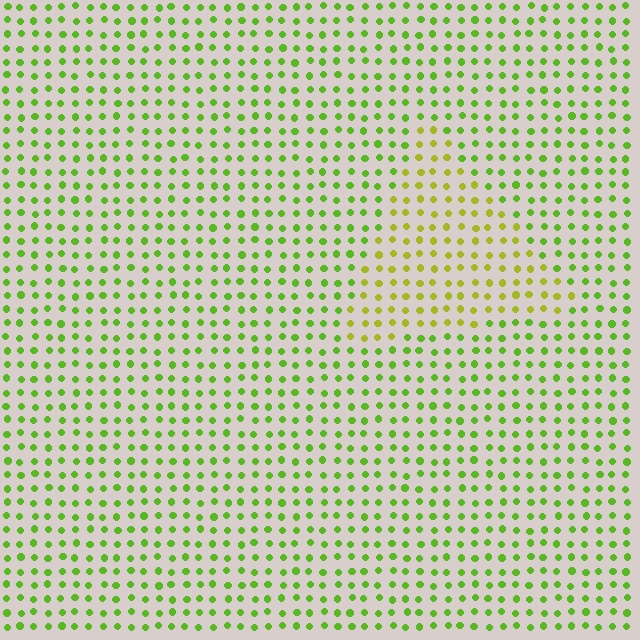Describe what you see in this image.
The image is filled with small lime elements in a uniform arrangement. A triangle-shaped region is visible where the elements are tinted to a slightly different hue, forming a subtle color boundary.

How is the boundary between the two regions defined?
The boundary is defined purely by a slight shift in hue (about 30 degrees). Spacing, size, and orientation are identical on both sides.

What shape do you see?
I see a triangle.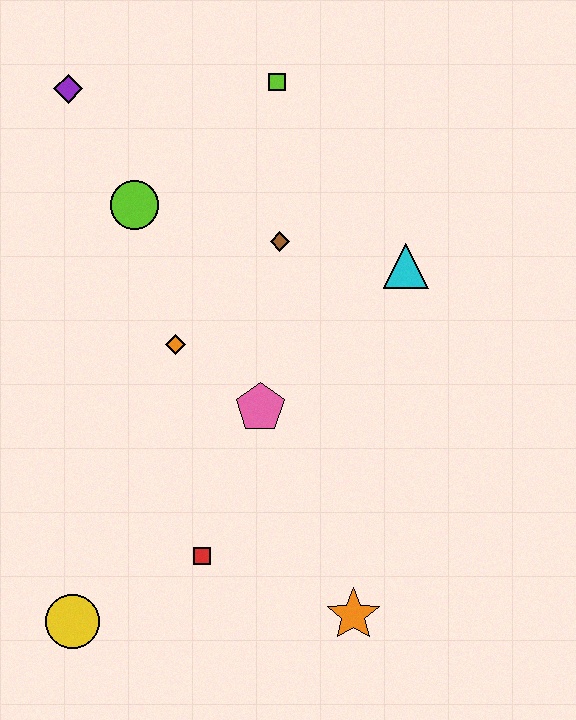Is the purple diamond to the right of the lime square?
No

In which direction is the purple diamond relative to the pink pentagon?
The purple diamond is above the pink pentagon.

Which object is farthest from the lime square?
The yellow circle is farthest from the lime square.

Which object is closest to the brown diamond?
The cyan triangle is closest to the brown diamond.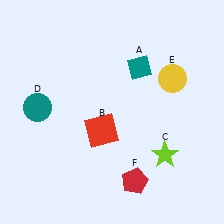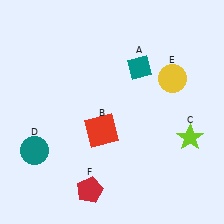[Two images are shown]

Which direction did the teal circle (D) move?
The teal circle (D) moved down.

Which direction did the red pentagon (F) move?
The red pentagon (F) moved left.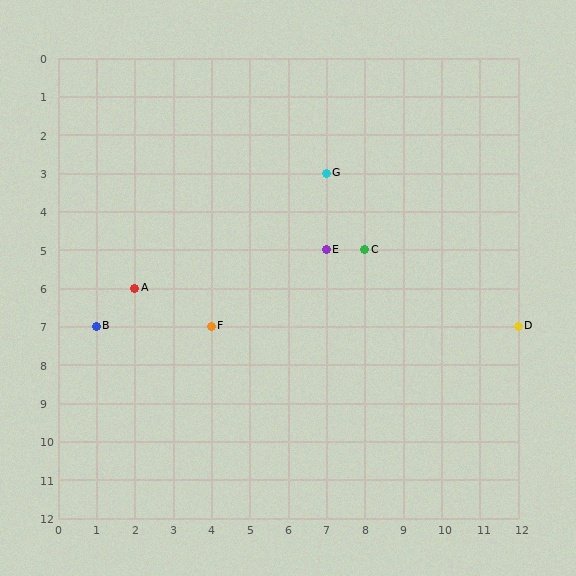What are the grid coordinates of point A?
Point A is at grid coordinates (2, 6).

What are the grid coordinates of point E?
Point E is at grid coordinates (7, 5).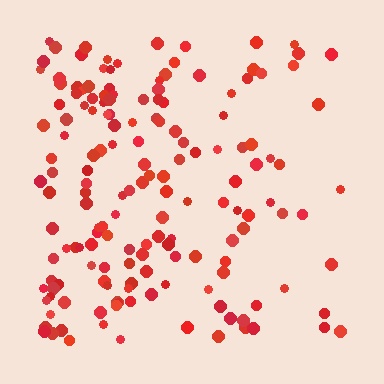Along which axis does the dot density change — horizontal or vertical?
Horizontal.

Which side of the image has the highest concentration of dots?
The left.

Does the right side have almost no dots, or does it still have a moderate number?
Still a moderate number, just noticeably fewer than the left.